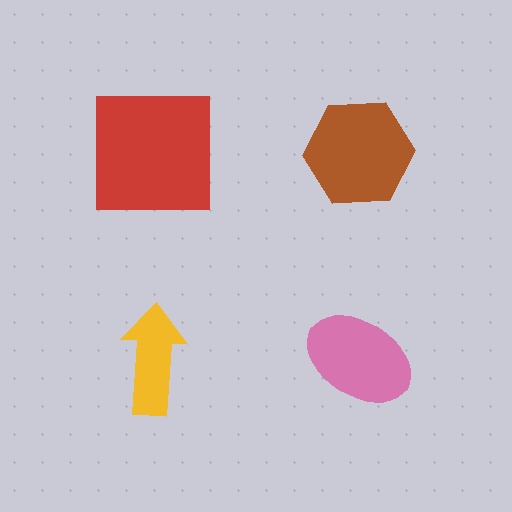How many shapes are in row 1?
2 shapes.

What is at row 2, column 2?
A pink ellipse.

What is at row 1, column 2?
A brown hexagon.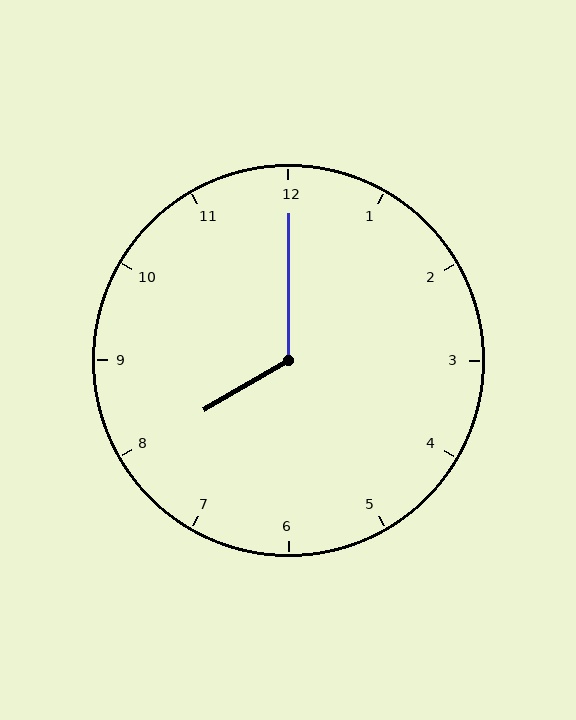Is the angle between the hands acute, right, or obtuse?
It is obtuse.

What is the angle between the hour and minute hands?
Approximately 120 degrees.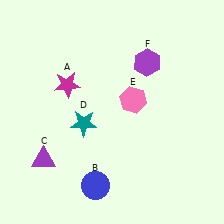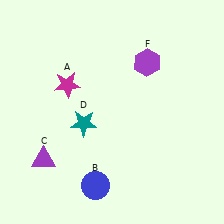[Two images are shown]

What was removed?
The pink hexagon (E) was removed in Image 2.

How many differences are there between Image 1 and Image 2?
There is 1 difference between the two images.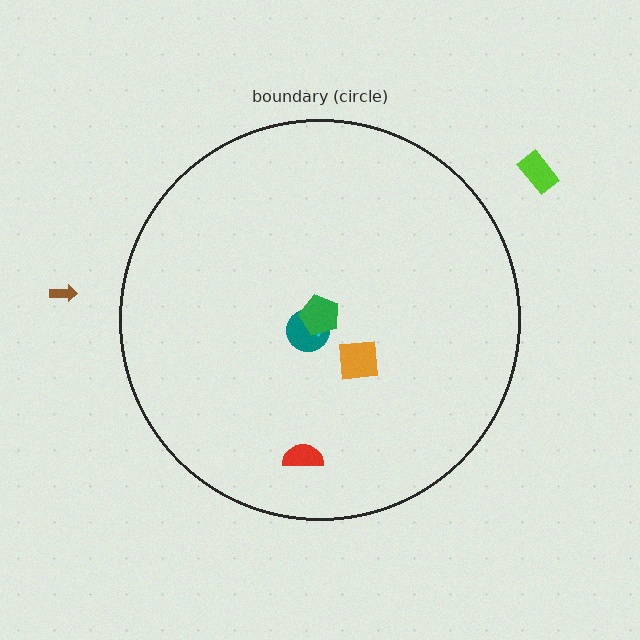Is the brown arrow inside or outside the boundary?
Outside.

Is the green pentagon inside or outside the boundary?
Inside.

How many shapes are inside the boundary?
5 inside, 2 outside.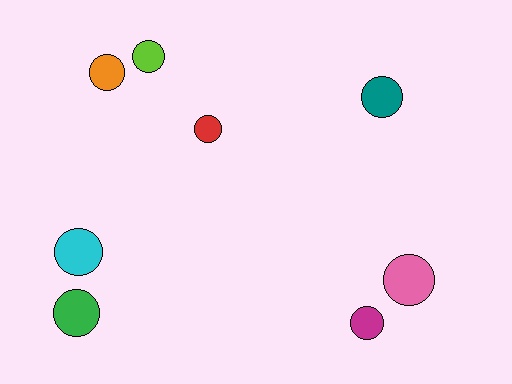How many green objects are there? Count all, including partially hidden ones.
There is 1 green object.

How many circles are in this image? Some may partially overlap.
There are 8 circles.